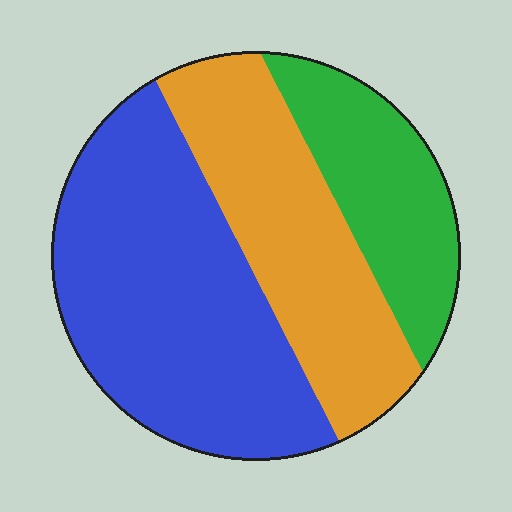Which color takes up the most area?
Blue, at roughly 45%.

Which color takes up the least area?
Green, at roughly 20%.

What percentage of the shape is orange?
Orange covers 32% of the shape.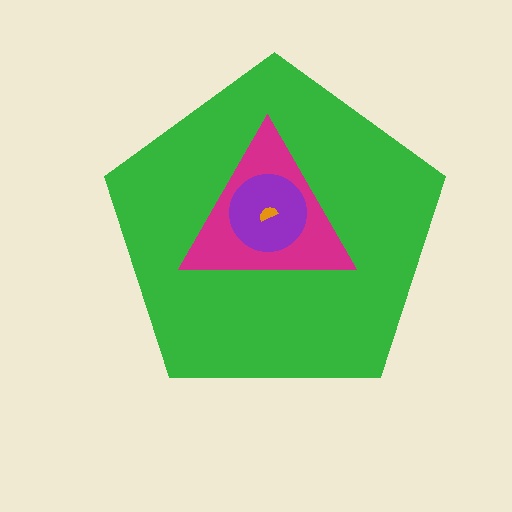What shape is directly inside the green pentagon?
The magenta triangle.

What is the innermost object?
The orange semicircle.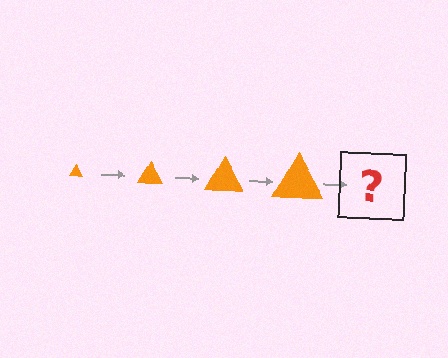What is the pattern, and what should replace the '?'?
The pattern is that the triangle gets progressively larger each step. The '?' should be an orange triangle, larger than the previous one.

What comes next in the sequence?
The next element should be an orange triangle, larger than the previous one.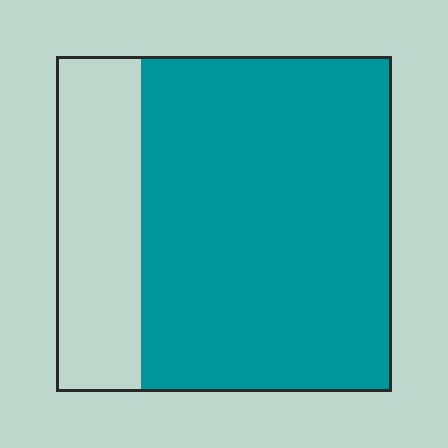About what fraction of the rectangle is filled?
About three quarters (3/4).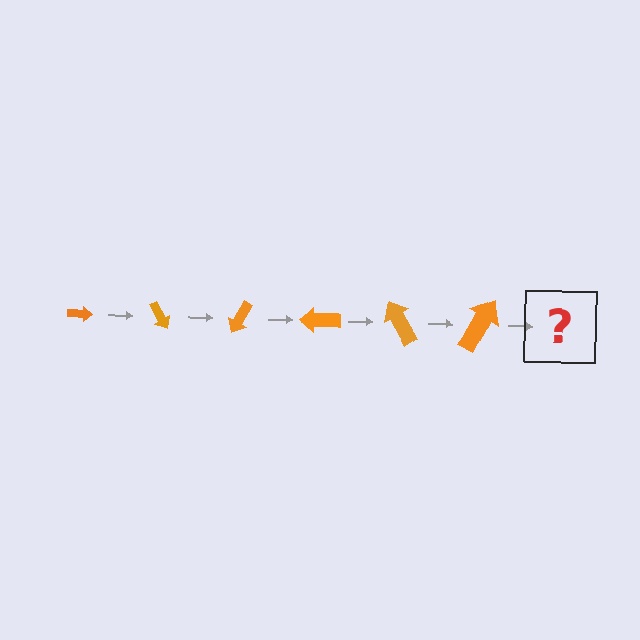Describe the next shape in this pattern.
It should be an arrow, larger than the previous one and rotated 360 degrees from the start.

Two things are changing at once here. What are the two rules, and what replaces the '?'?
The two rules are that the arrow grows larger each step and it rotates 60 degrees each step. The '?' should be an arrow, larger than the previous one and rotated 360 degrees from the start.